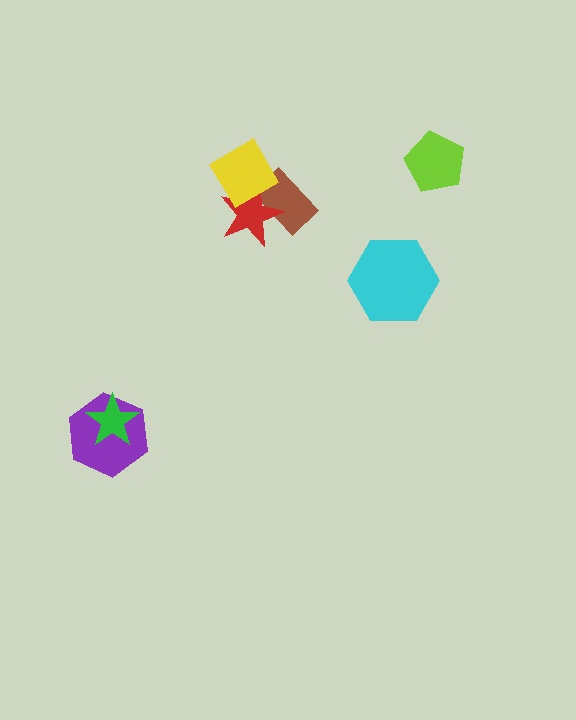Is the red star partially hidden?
Yes, it is partially covered by another shape.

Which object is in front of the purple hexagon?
The green star is in front of the purple hexagon.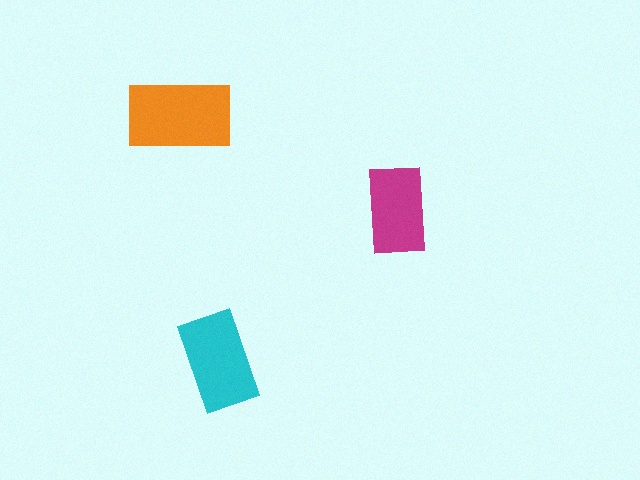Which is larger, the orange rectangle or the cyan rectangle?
The orange one.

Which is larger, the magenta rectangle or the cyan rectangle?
The cyan one.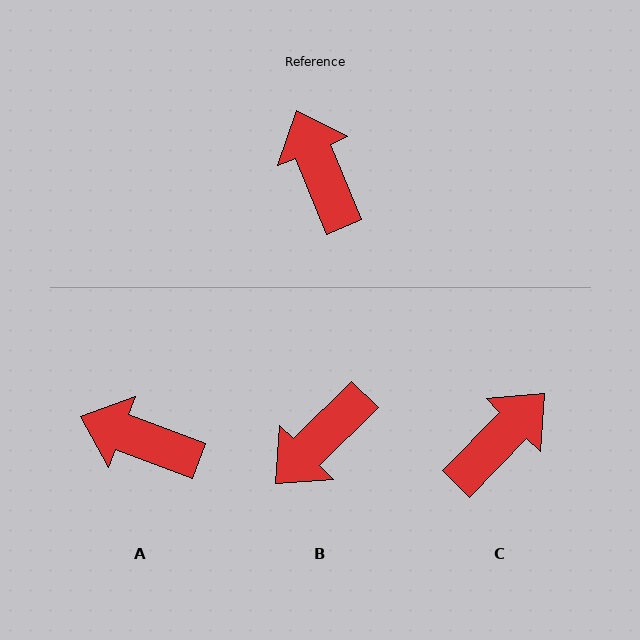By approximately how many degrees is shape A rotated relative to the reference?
Approximately 47 degrees counter-clockwise.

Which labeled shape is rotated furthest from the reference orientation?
B, about 112 degrees away.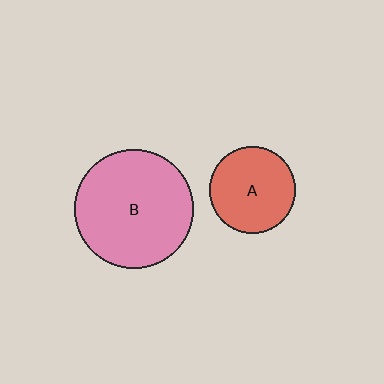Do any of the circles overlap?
No, none of the circles overlap.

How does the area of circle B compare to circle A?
Approximately 1.9 times.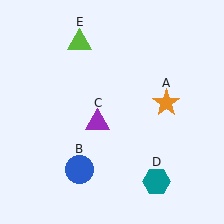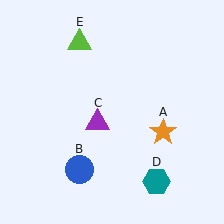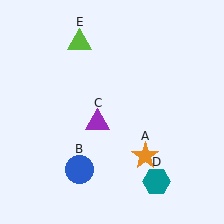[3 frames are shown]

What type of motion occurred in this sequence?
The orange star (object A) rotated clockwise around the center of the scene.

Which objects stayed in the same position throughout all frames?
Blue circle (object B) and purple triangle (object C) and teal hexagon (object D) and lime triangle (object E) remained stationary.